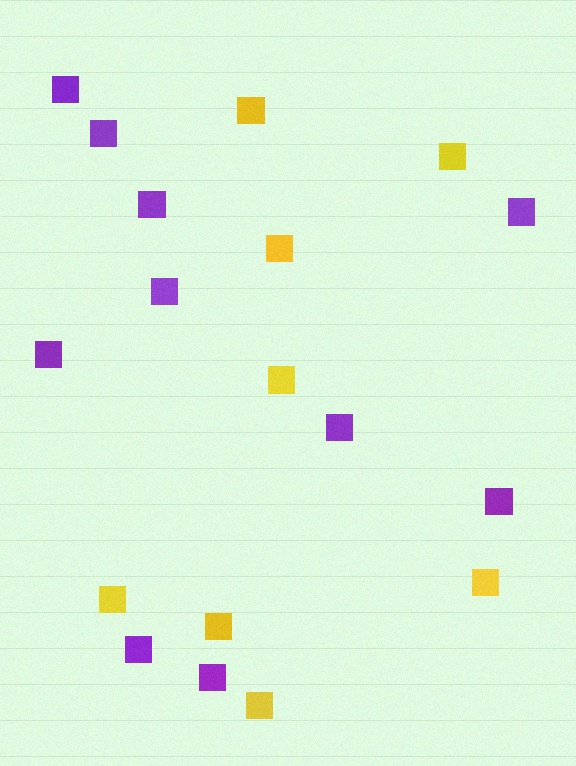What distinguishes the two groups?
There are 2 groups: one group of purple squares (10) and one group of yellow squares (8).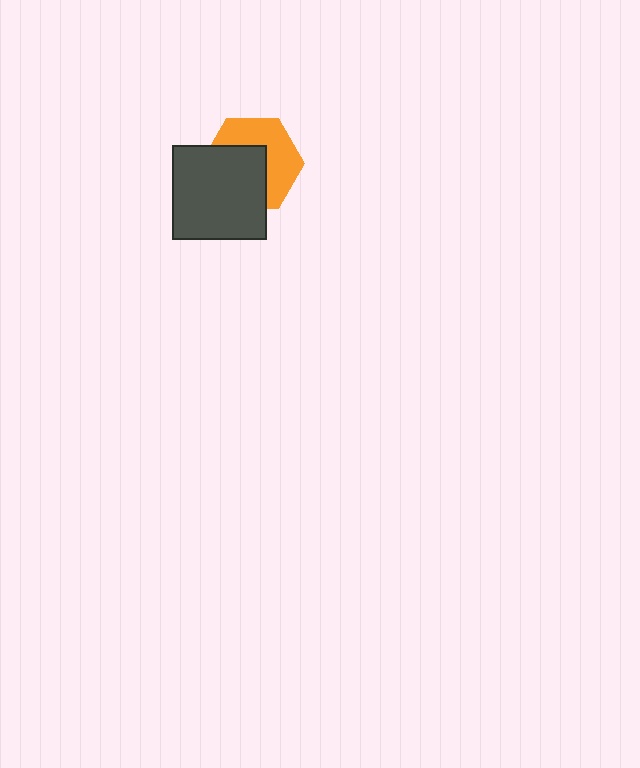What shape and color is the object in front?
The object in front is a dark gray square.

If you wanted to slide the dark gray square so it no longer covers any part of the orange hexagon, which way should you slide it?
Slide it toward the lower-left — that is the most direct way to separate the two shapes.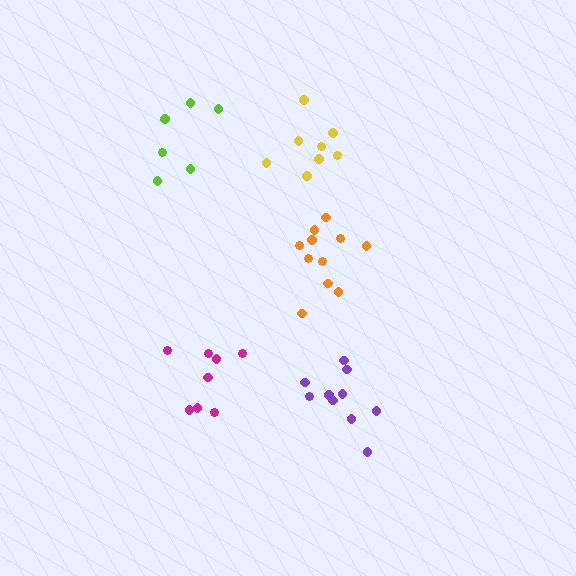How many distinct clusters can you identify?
There are 5 distinct clusters.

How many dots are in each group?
Group 1: 6 dots, Group 2: 8 dots, Group 3: 8 dots, Group 4: 10 dots, Group 5: 11 dots (43 total).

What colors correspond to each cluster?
The clusters are colored: lime, magenta, yellow, purple, orange.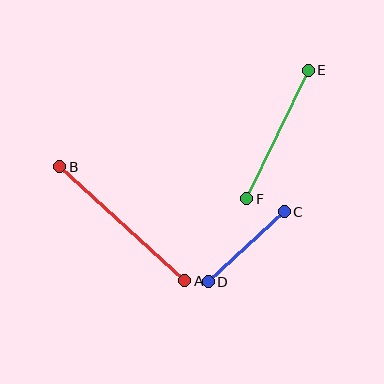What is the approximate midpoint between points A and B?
The midpoint is at approximately (122, 224) pixels.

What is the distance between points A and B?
The distance is approximately 169 pixels.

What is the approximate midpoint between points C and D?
The midpoint is at approximately (246, 247) pixels.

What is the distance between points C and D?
The distance is approximately 103 pixels.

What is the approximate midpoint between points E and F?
The midpoint is at approximately (278, 134) pixels.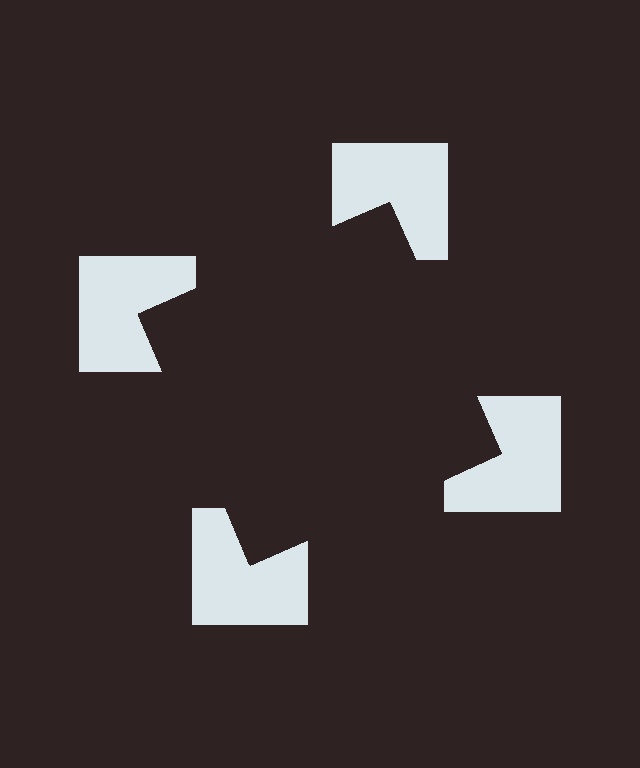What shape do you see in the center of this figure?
An illusory square — its edges are inferred from the aligned wedge cuts in the notched squares, not physically drawn.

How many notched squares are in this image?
There are 4 — one at each vertex of the illusory square.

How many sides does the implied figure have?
4 sides.